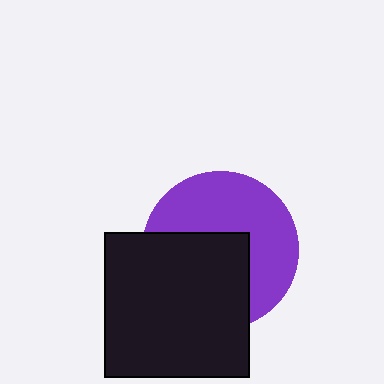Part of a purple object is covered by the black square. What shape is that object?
It is a circle.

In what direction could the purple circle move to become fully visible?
The purple circle could move toward the upper-right. That would shift it out from behind the black square entirely.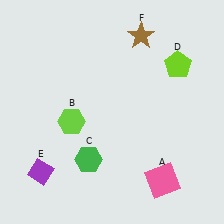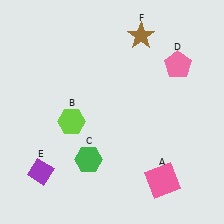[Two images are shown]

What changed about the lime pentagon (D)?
In Image 1, D is lime. In Image 2, it changed to pink.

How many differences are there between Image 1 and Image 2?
There is 1 difference between the two images.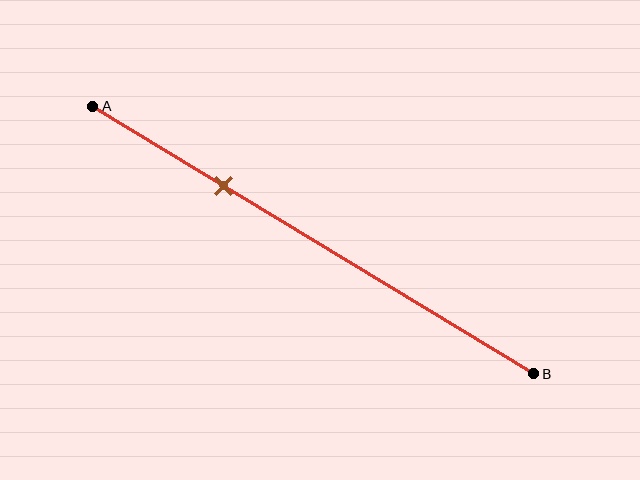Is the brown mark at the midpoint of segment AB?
No, the mark is at about 30% from A, not at the 50% midpoint.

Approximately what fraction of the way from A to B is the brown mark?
The brown mark is approximately 30% of the way from A to B.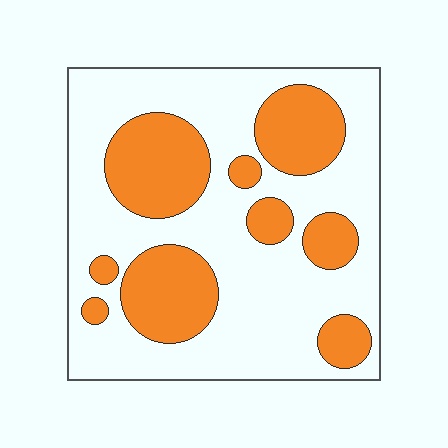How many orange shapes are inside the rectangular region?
9.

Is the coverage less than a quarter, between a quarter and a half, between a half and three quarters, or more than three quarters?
Between a quarter and a half.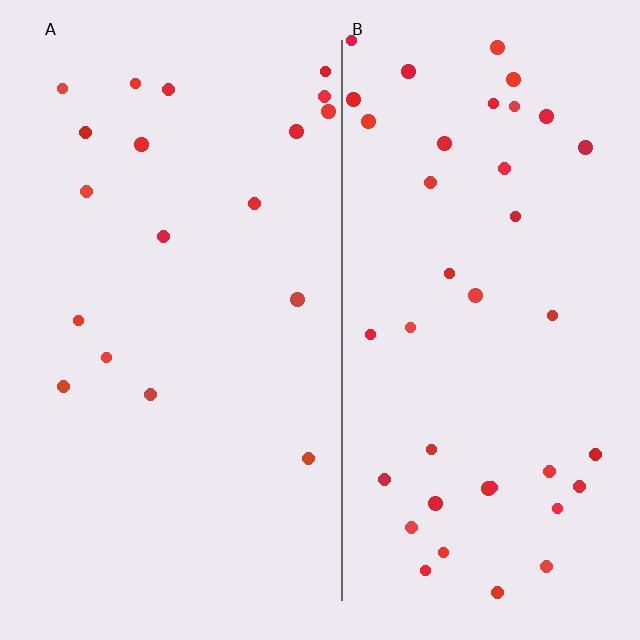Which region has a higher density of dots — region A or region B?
B (the right).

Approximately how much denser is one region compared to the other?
Approximately 2.2× — region B over region A.